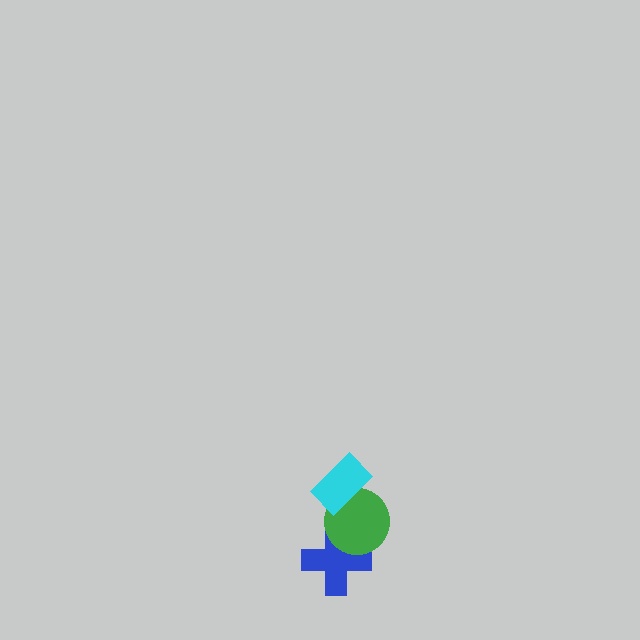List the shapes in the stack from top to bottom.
From top to bottom: the cyan rectangle, the green circle, the blue cross.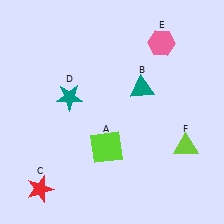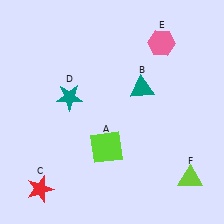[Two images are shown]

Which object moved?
The lime triangle (F) moved down.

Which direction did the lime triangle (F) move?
The lime triangle (F) moved down.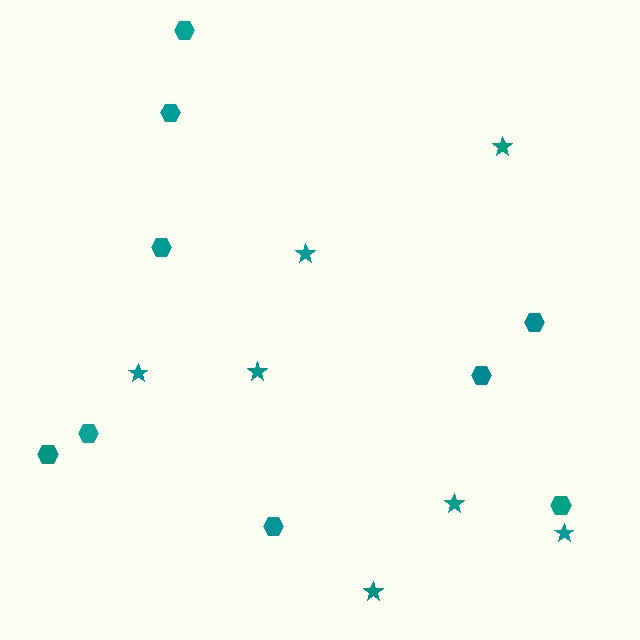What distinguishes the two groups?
There are 2 groups: one group of hexagons (9) and one group of stars (7).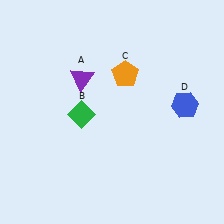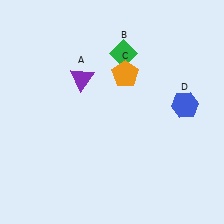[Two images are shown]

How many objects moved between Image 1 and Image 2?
1 object moved between the two images.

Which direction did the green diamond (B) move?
The green diamond (B) moved up.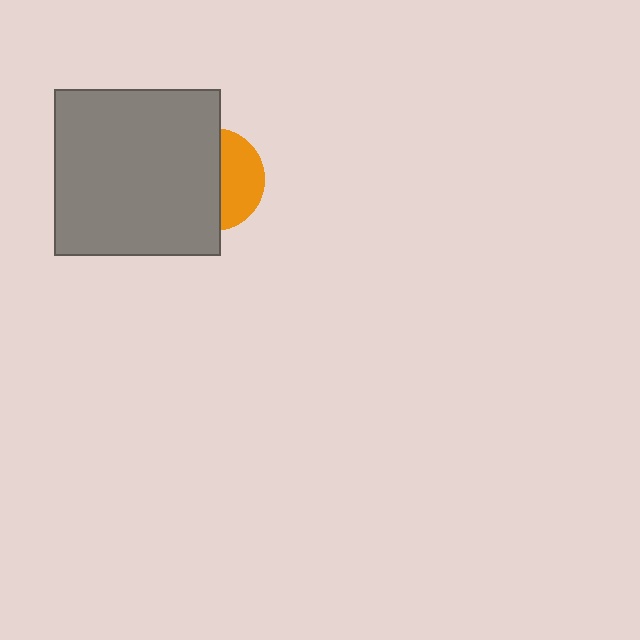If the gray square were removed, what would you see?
You would see the complete orange circle.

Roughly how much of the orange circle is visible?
A small part of it is visible (roughly 41%).